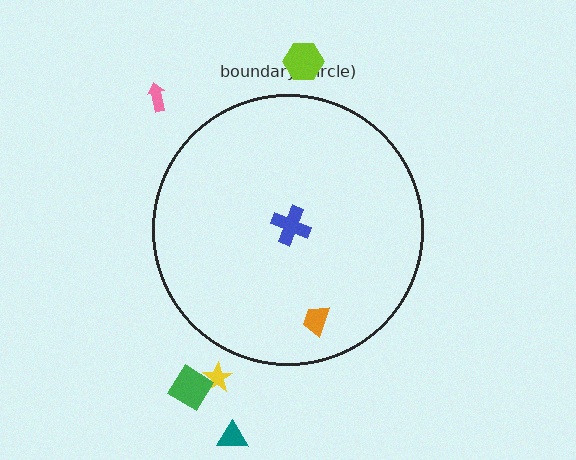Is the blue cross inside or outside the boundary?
Inside.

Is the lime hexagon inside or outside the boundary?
Outside.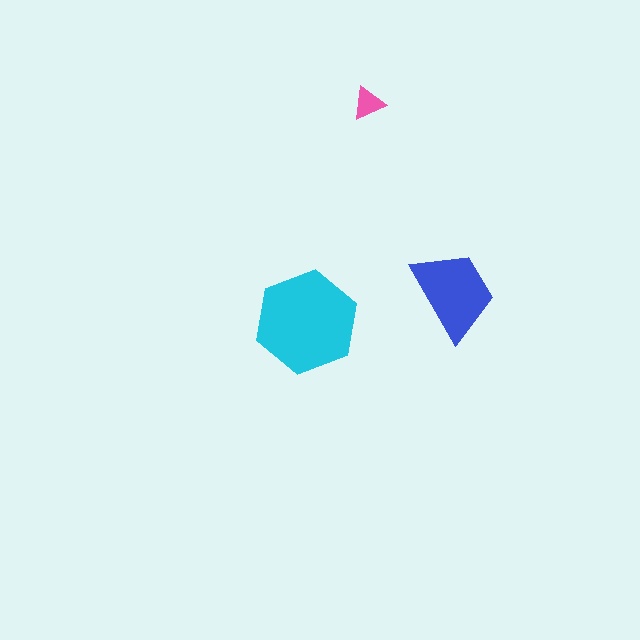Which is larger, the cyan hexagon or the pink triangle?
The cyan hexagon.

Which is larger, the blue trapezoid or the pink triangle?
The blue trapezoid.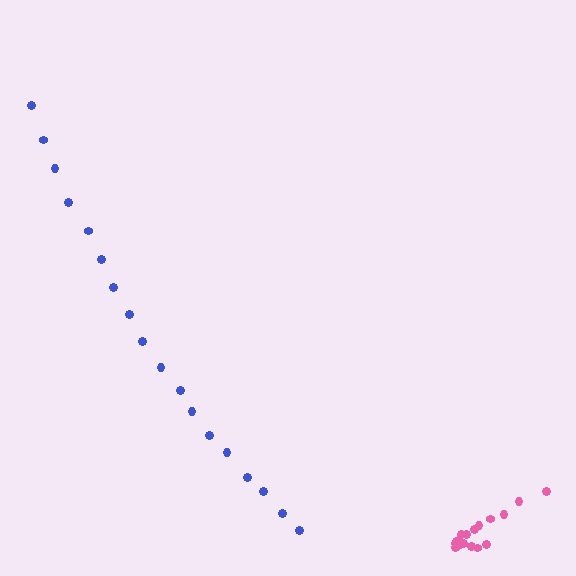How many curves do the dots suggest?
There are 2 distinct paths.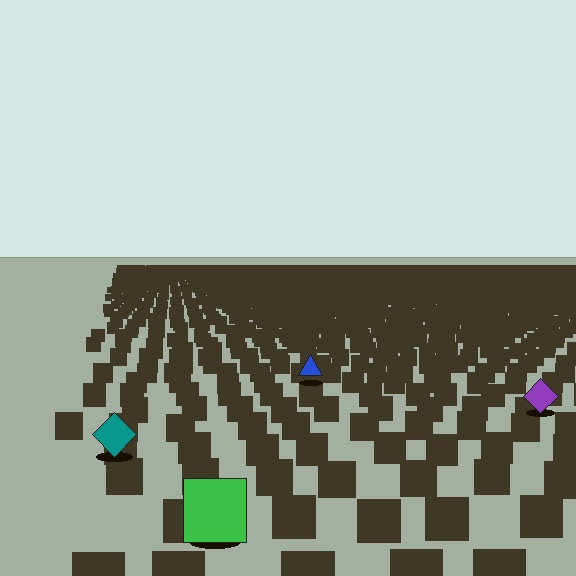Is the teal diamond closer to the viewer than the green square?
No. The green square is closer — you can tell from the texture gradient: the ground texture is coarser near it.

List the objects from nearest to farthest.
From nearest to farthest: the green square, the teal diamond, the purple diamond, the blue triangle.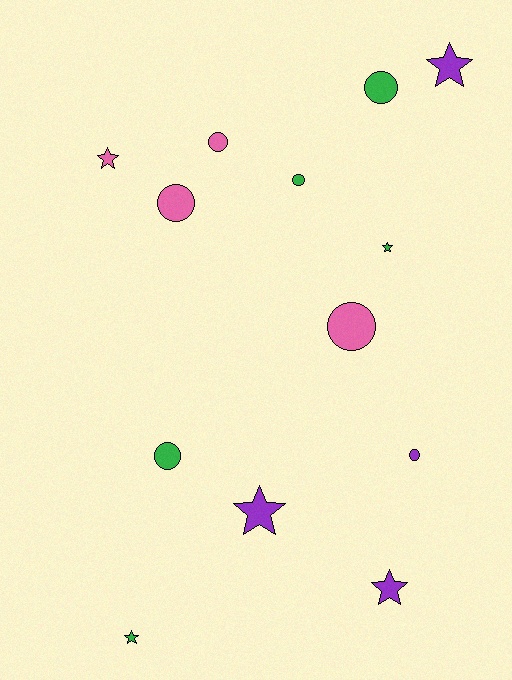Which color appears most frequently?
Green, with 5 objects.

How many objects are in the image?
There are 13 objects.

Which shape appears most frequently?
Circle, with 7 objects.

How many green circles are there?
There are 3 green circles.